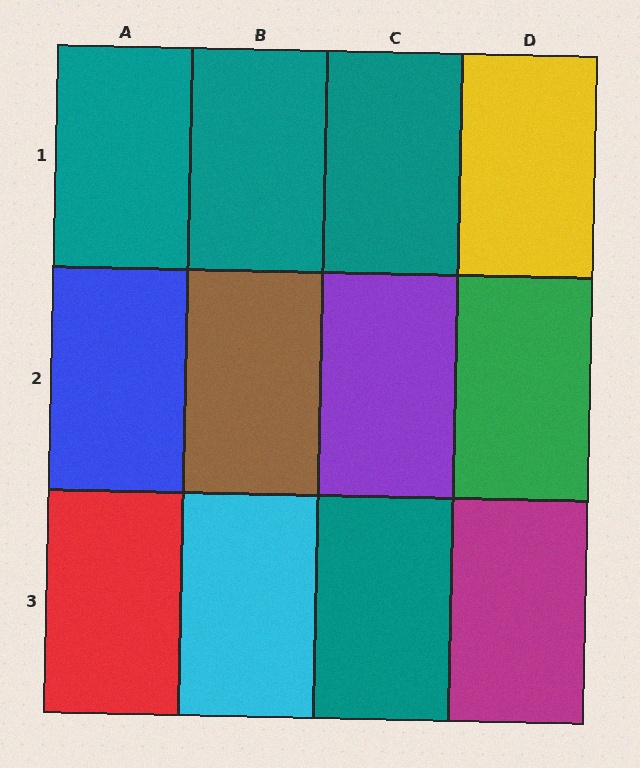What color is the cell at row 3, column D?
Magenta.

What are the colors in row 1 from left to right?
Teal, teal, teal, yellow.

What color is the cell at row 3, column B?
Cyan.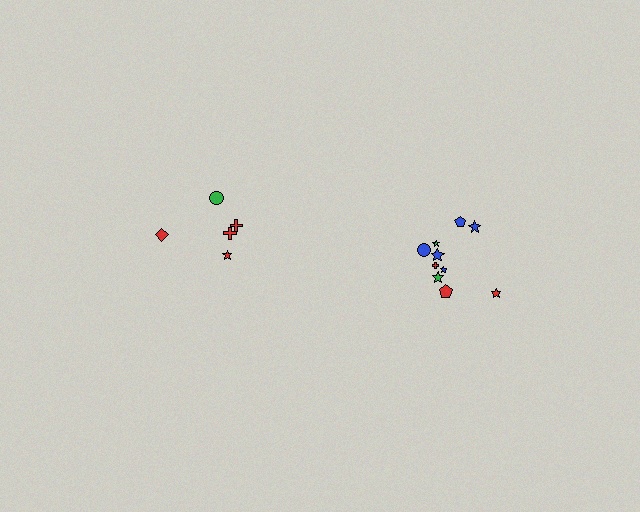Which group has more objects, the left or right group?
The right group.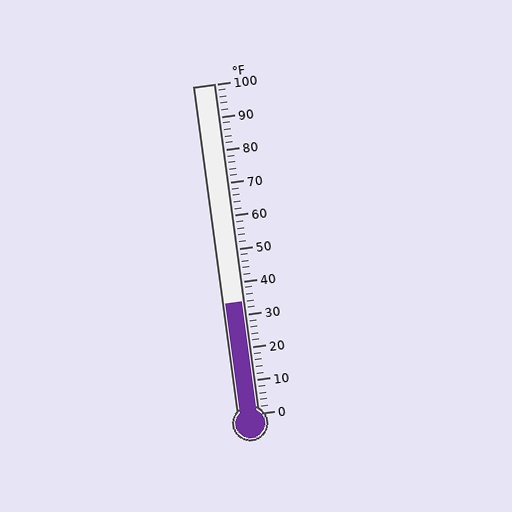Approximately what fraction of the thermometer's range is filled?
The thermometer is filled to approximately 35% of its range.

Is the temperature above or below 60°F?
The temperature is below 60°F.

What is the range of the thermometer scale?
The thermometer scale ranges from 0°F to 100°F.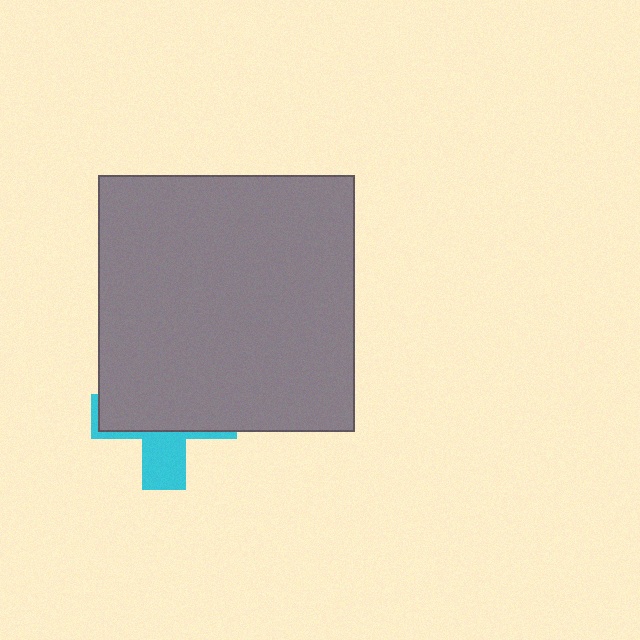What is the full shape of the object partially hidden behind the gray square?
The partially hidden object is a cyan cross.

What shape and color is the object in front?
The object in front is a gray square.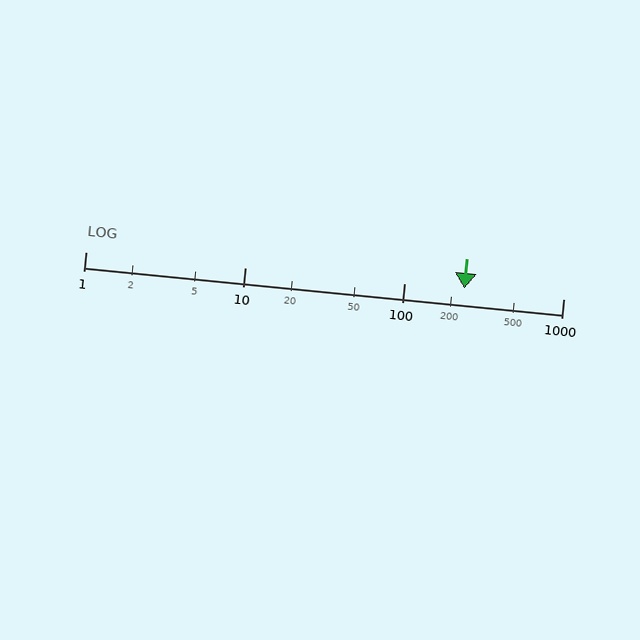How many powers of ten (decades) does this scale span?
The scale spans 3 decades, from 1 to 1000.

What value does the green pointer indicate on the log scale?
The pointer indicates approximately 240.